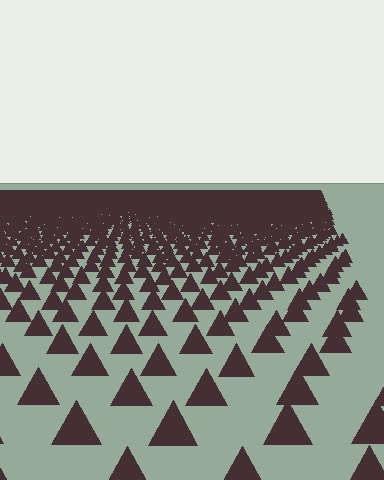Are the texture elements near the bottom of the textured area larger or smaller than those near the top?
Larger. Near the bottom, elements are closer to the viewer and appear at a bigger on-screen size.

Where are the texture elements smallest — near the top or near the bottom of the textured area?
Near the top.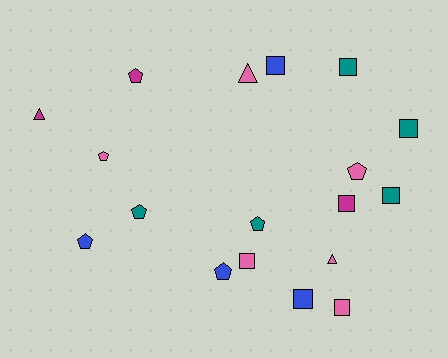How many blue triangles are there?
There are no blue triangles.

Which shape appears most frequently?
Square, with 8 objects.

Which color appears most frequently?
Pink, with 6 objects.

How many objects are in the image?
There are 18 objects.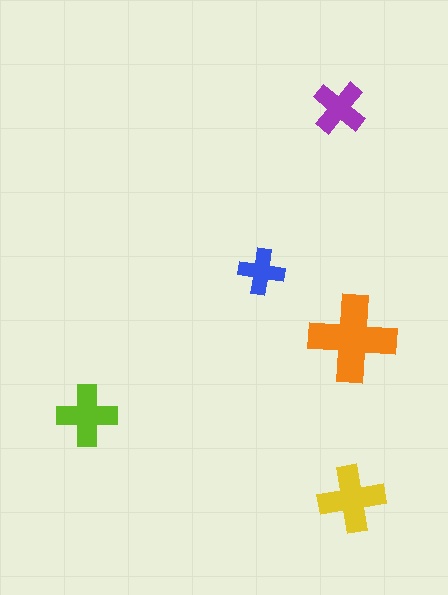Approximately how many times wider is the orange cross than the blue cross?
About 2 times wider.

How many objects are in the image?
There are 5 objects in the image.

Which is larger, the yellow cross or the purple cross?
The yellow one.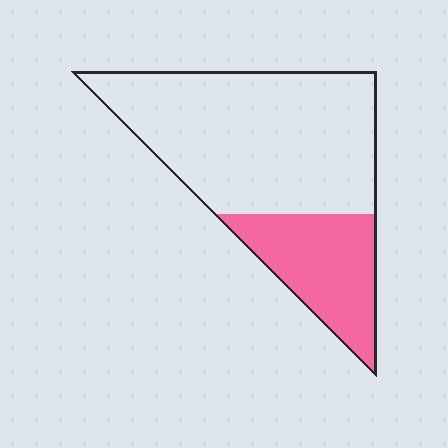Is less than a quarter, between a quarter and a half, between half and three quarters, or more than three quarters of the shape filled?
Between a quarter and a half.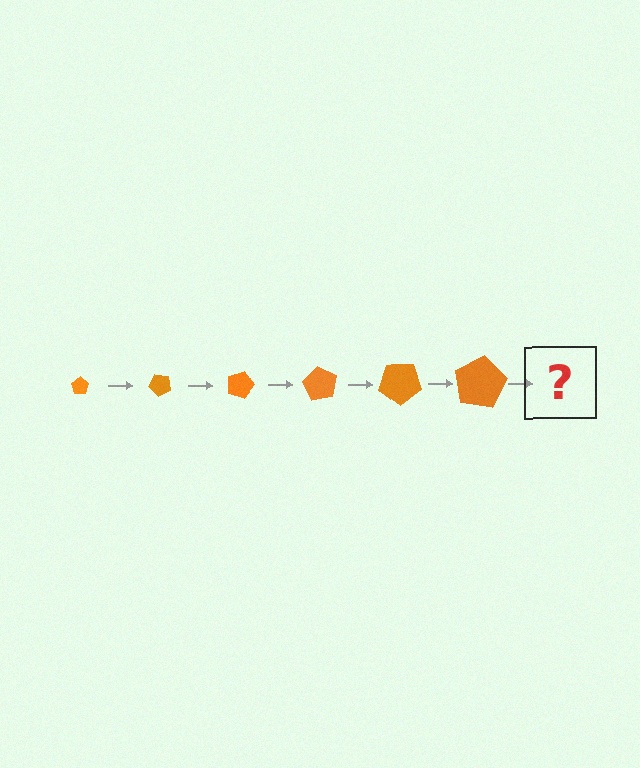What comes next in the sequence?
The next element should be a pentagon, larger than the previous one and rotated 270 degrees from the start.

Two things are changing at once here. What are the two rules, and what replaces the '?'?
The two rules are that the pentagon grows larger each step and it rotates 45 degrees each step. The '?' should be a pentagon, larger than the previous one and rotated 270 degrees from the start.